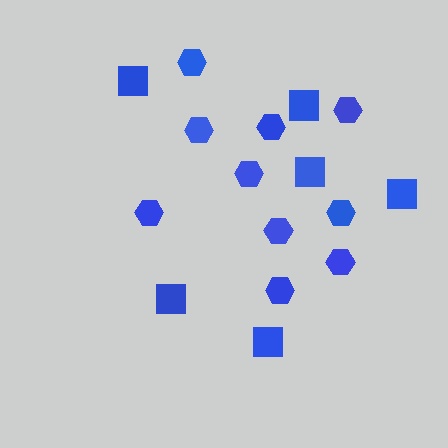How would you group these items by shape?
There are 2 groups: one group of squares (6) and one group of hexagons (10).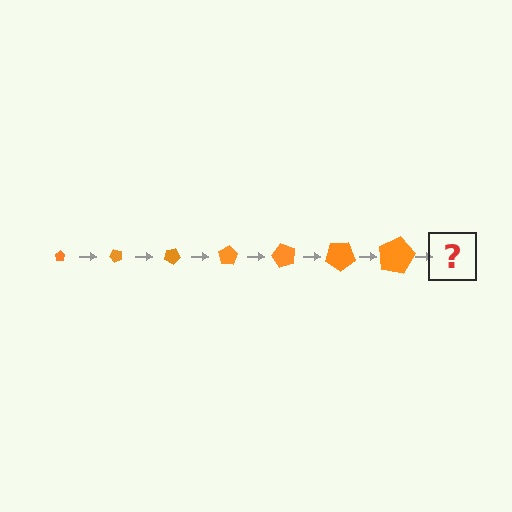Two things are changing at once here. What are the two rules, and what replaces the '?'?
The two rules are that the pentagon grows larger each step and it rotates 50 degrees each step. The '?' should be a pentagon, larger than the previous one and rotated 350 degrees from the start.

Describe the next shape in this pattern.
It should be a pentagon, larger than the previous one and rotated 350 degrees from the start.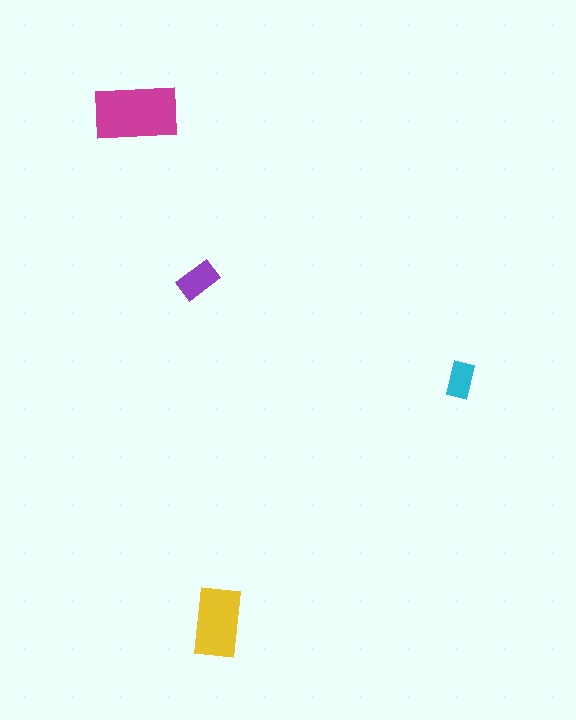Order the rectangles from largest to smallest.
the magenta one, the yellow one, the purple one, the cyan one.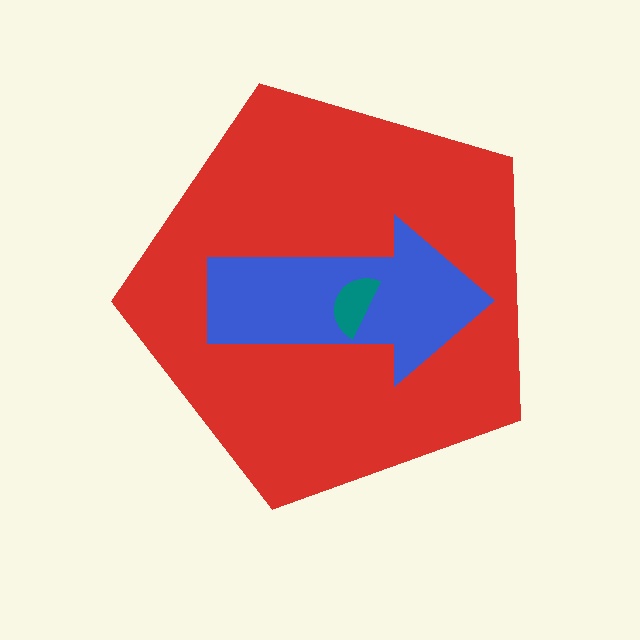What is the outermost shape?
The red pentagon.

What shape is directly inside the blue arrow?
The teal semicircle.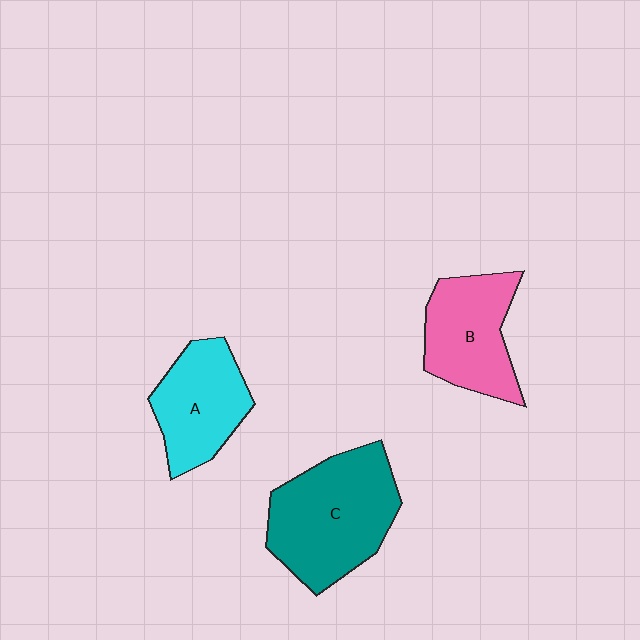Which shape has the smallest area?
Shape A (cyan).